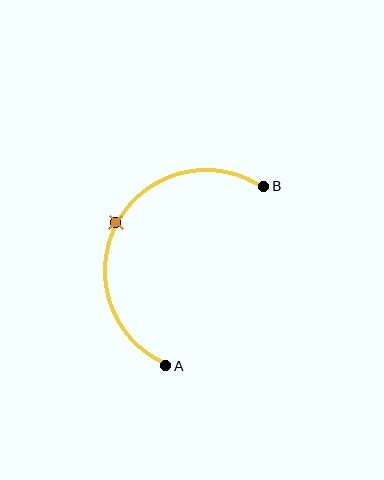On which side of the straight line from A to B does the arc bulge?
The arc bulges to the left of the straight line connecting A and B.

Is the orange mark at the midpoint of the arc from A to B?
Yes. The orange mark lies on the arc at equal arc-length from both A and B — it is the arc midpoint.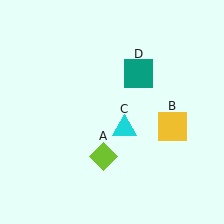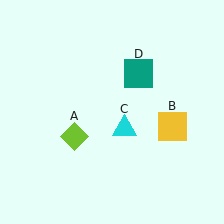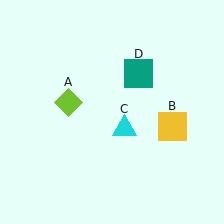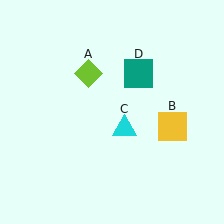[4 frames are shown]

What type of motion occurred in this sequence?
The lime diamond (object A) rotated clockwise around the center of the scene.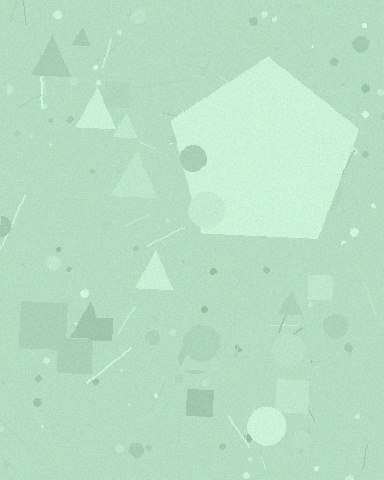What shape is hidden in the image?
A pentagon is hidden in the image.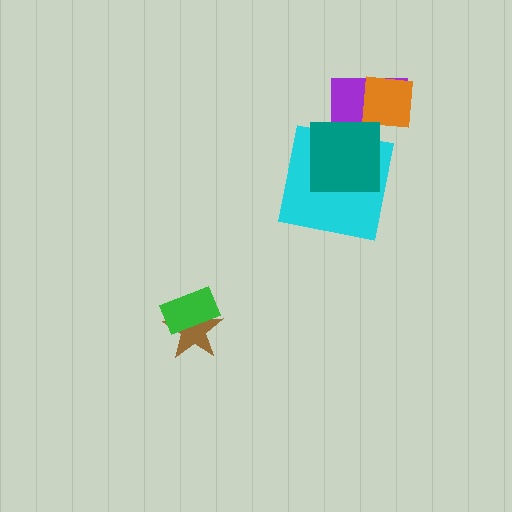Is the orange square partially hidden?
No, no other shape covers it.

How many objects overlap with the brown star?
1 object overlaps with the brown star.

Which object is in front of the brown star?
The green rectangle is in front of the brown star.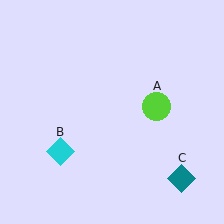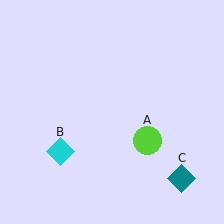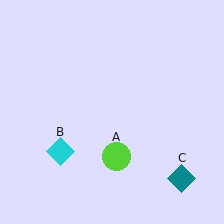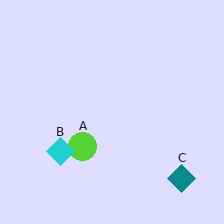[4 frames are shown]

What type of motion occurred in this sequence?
The lime circle (object A) rotated clockwise around the center of the scene.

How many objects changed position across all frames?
1 object changed position: lime circle (object A).